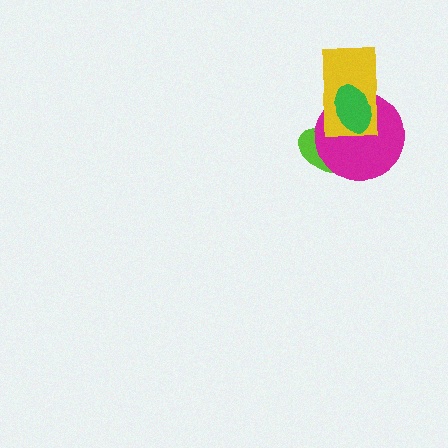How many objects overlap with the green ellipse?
2 objects overlap with the green ellipse.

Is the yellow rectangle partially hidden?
Yes, it is partially covered by another shape.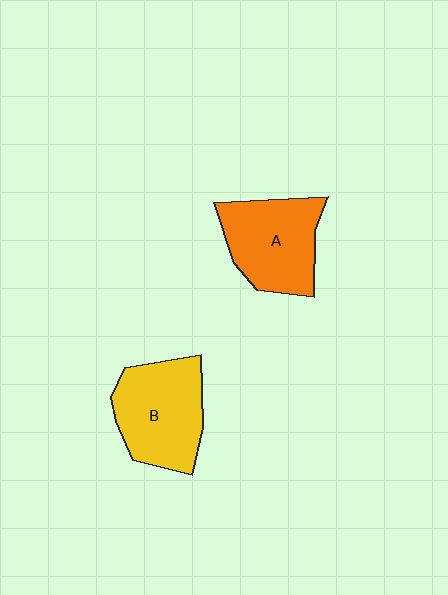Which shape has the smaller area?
Shape A (orange).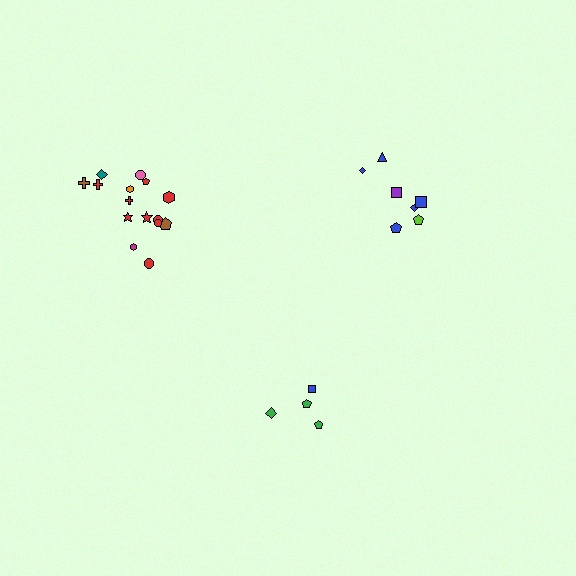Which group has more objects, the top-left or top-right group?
The top-left group.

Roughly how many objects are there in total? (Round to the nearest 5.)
Roughly 25 objects in total.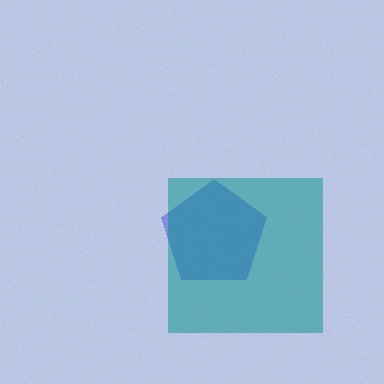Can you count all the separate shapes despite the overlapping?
Yes, there are 2 separate shapes.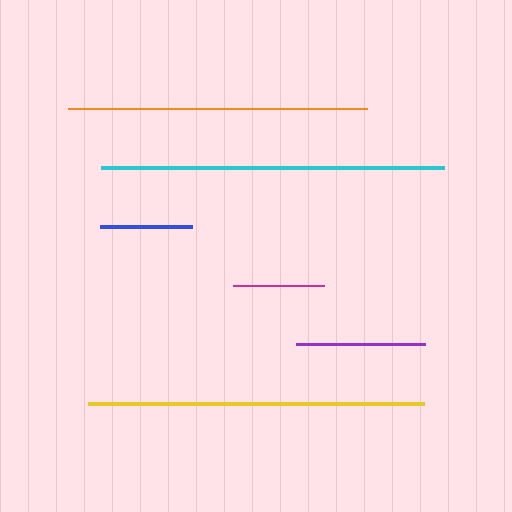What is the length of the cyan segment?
The cyan segment is approximately 343 pixels long.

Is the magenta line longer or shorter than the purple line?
The purple line is longer than the magenta line.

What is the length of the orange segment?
The orange segment is approximately 299 pixels long.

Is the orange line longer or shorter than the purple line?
The orange line is longer than the purple line.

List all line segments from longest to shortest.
From longest to shortest: cyan, yellow, orange, purple, blue, magenta.